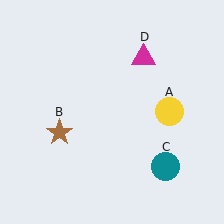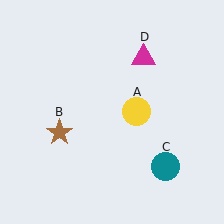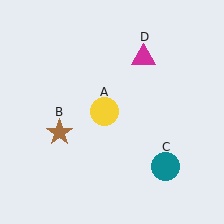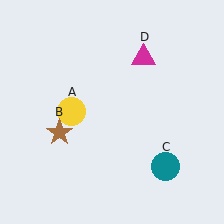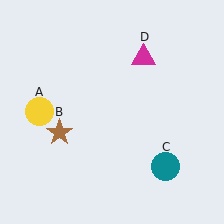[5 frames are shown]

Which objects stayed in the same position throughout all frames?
Brown star (object B) and teal circle (object C) and magenta triangle (object D) remained stationary.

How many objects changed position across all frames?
1 object changed position: yellow circle (object A).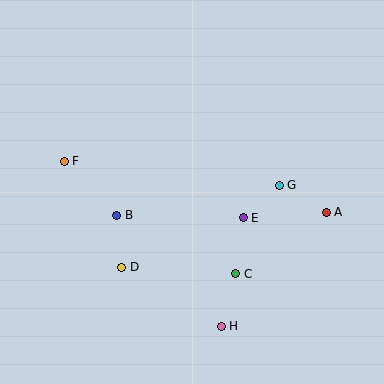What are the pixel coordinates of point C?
Point C is at (236, 274).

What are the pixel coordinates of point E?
Point E is at (243, 218).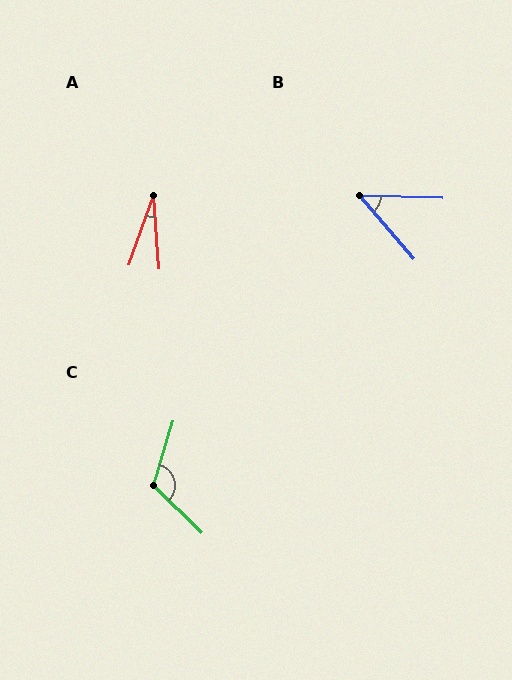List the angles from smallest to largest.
A (24°), B (47°), C (118°).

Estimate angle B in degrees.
Approximately 47 degrees.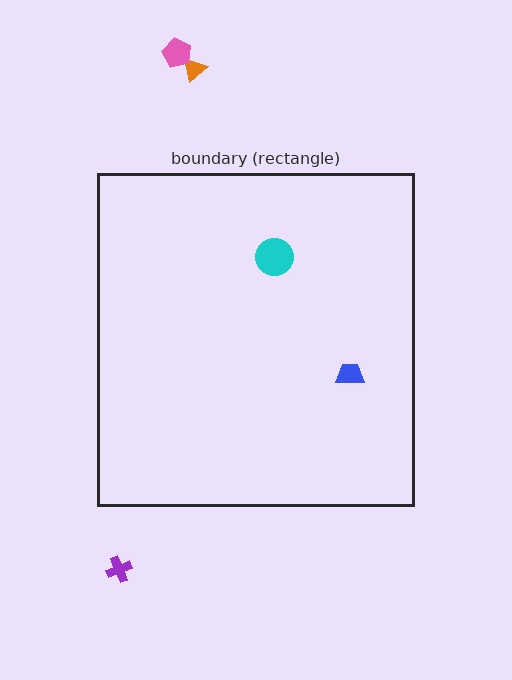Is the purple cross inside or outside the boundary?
Outside.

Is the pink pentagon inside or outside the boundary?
Outside.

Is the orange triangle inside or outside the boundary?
Outside.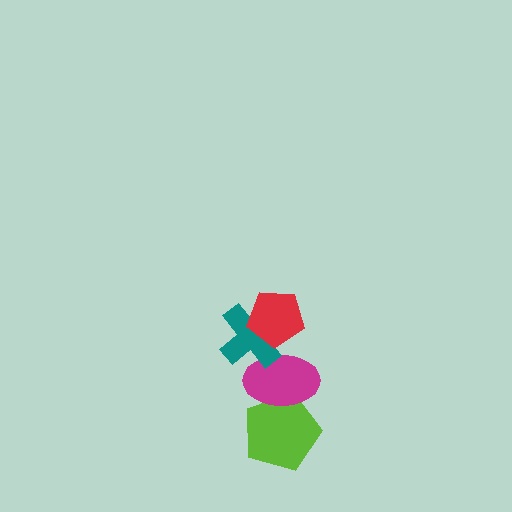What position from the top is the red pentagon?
The red pentagon is 1st from the top.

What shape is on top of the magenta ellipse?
The teal cross is on top of the magenta ellipse.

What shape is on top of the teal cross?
The red pentagon is on top of the teal cross.